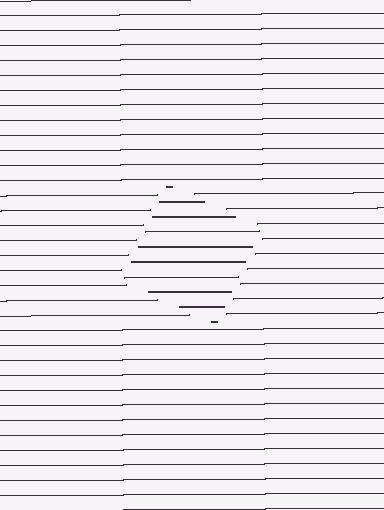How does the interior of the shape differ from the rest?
The interior of the shape contains the same grating, shifted by half a period — the contour is defined by the phase discontinuity where line-ends from the inner and outer gratings abut.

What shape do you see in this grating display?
An illusory square. The interior of the shape contains the same grating, shifted by half a period — the contour is defined by the phase discontinuity where line-ends from the inner and outer gratings abut.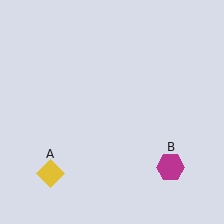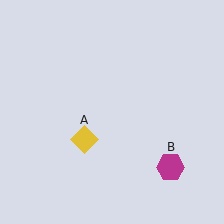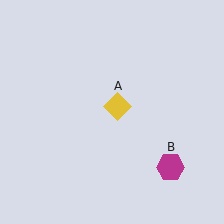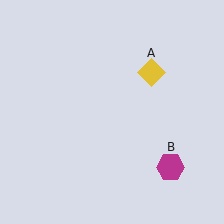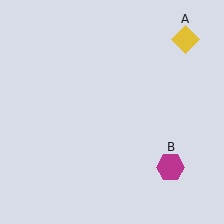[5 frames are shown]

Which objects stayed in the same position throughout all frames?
Magenta hexagon (object B) remained stationary.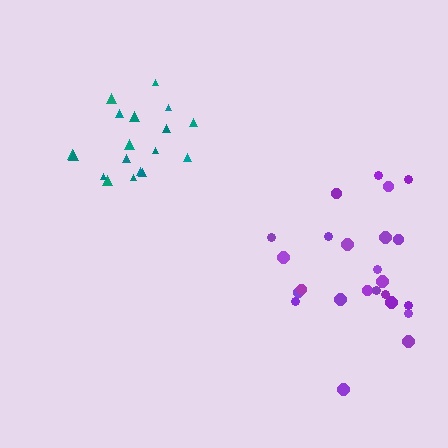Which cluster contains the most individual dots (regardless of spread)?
Purple (24).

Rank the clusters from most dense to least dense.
teal, purple.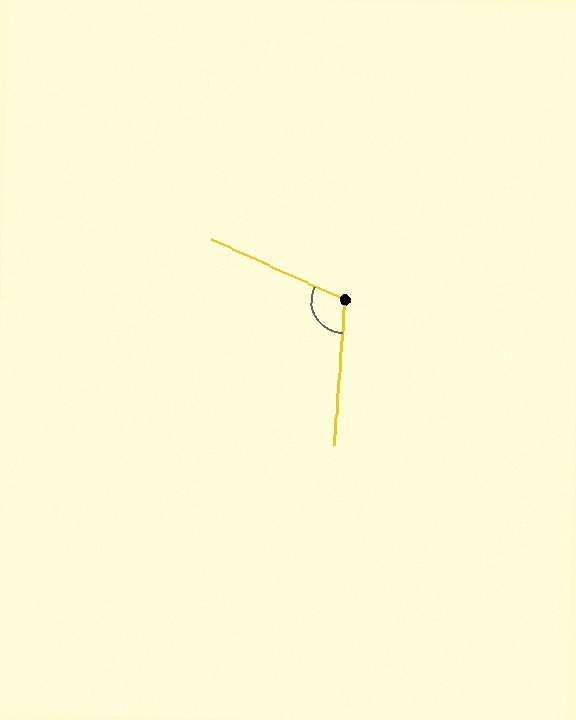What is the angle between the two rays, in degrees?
Approximately 110 degrees.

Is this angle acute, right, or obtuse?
It is obtuse.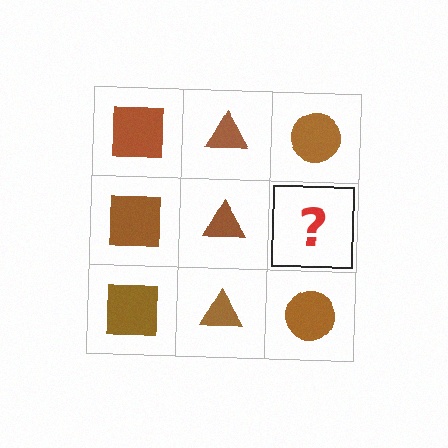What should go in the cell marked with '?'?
The missing cell should contain a brown circle.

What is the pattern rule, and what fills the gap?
The rule is that each column has a consistent shape. The gap should be filled with a brown circle.